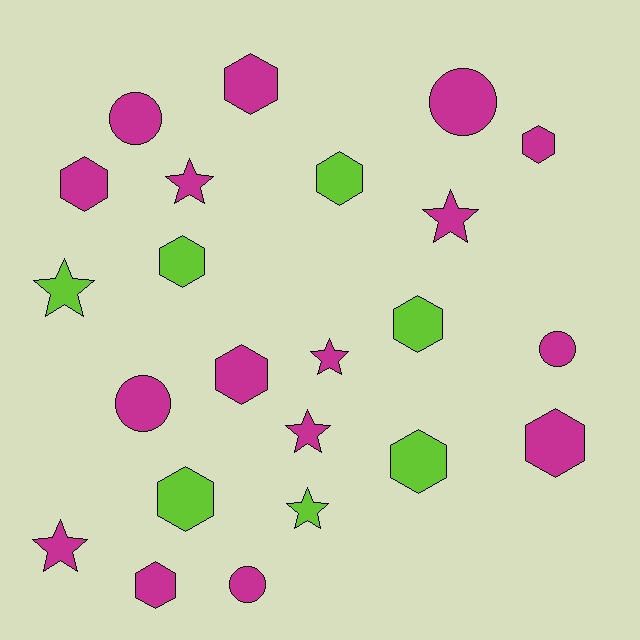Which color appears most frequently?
Magenta, with 16 objects.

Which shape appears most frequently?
Hexagon, with 11 objects.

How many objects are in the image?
There are 23 objects.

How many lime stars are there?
There are 2 lime stars.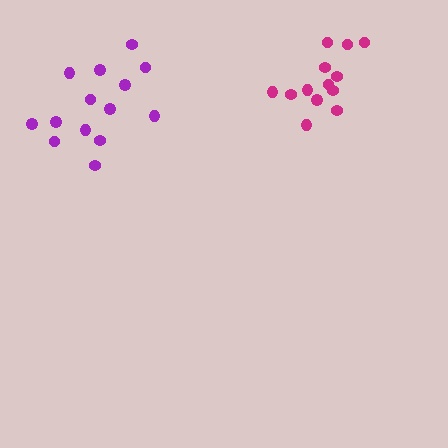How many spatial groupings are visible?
There are 2 spatial groupings.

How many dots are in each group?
Group 1: 14 dots, Group 2: 13 dots (27 total).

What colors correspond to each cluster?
The clusters are colored: purple, magenta.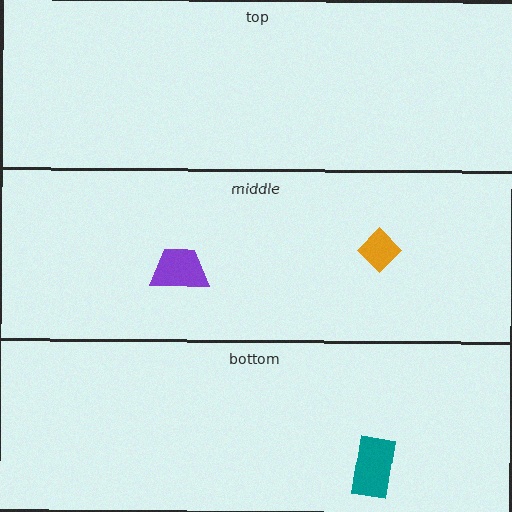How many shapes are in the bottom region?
1.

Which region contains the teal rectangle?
The bottom region.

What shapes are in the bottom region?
The teal rectangle.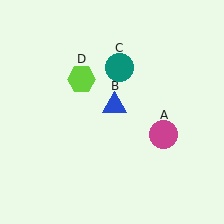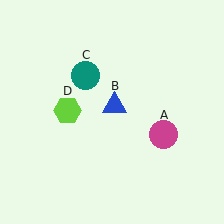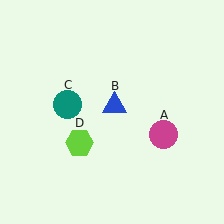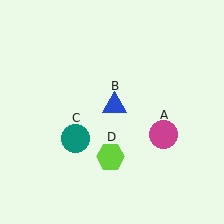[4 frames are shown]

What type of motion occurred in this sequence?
The teal circle (object C), lime hexagon (object D) rotated counterclockwise around the center of the scene.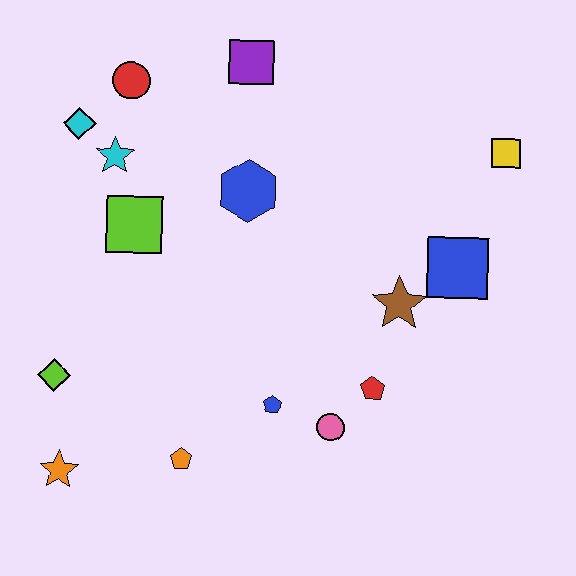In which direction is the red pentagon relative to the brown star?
The red pentagon is below the brown star.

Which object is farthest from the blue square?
The orange star is farthest from the blue square.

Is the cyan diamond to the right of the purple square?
No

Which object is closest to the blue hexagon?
The lime square is closest to the blue hexagon.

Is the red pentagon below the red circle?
Yes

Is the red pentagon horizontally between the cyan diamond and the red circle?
No